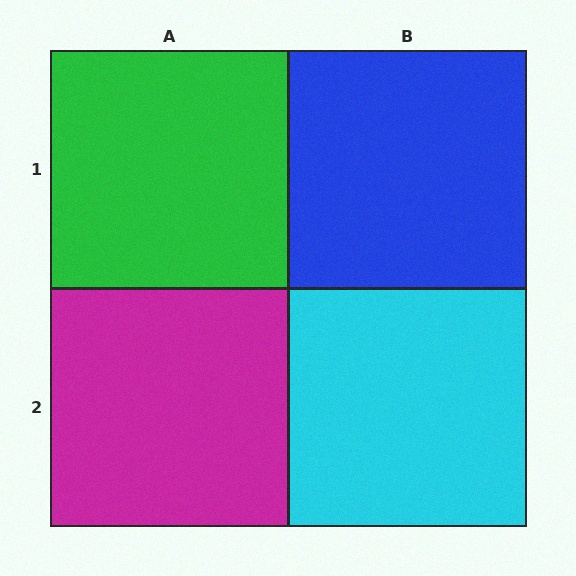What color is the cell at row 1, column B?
Blue.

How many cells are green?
1 cell is green.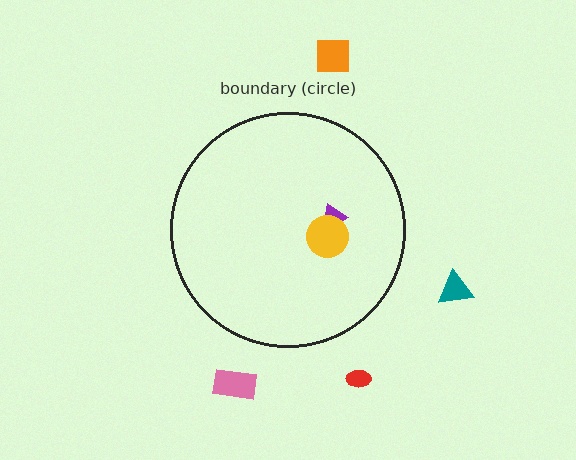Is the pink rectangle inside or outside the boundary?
Outside.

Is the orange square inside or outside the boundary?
Outside.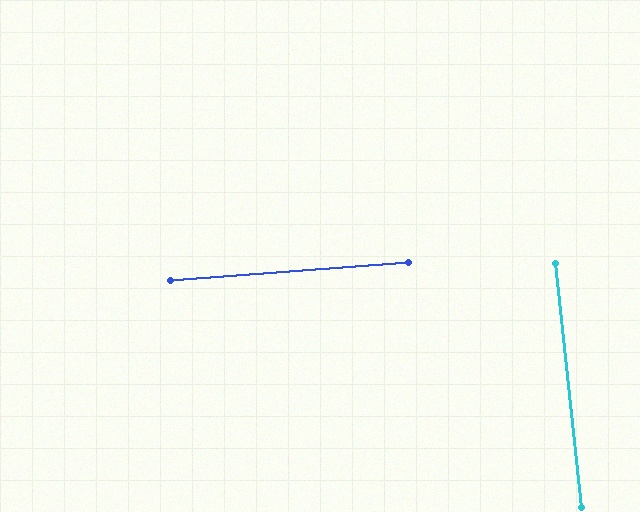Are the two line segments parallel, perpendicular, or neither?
Perpendicular — they meet at approximately 88°.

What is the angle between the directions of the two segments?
Approximately 88 degrees.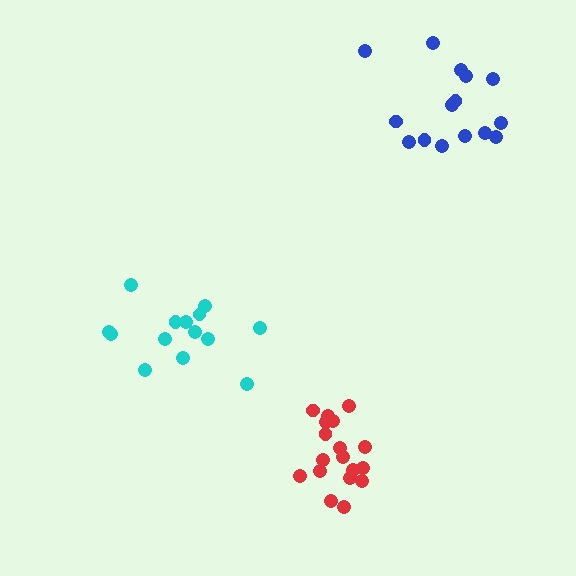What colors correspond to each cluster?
The clusters are colored: cyan, red, blue.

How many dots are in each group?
Group 1: 14 dots, Group 2: 18 dots, Group 3: 15 dots (47 total).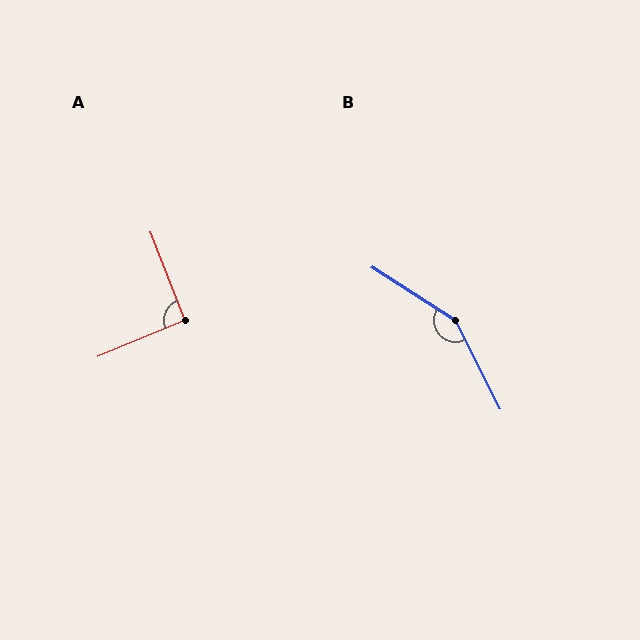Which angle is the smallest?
A, at approximately 91 degrees.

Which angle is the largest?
B, at approximately 149 degrees.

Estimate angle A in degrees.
Approximately 91 degrees.